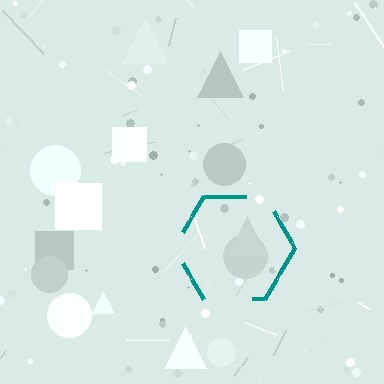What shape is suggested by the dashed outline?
The dashed outline suggests a hexagon.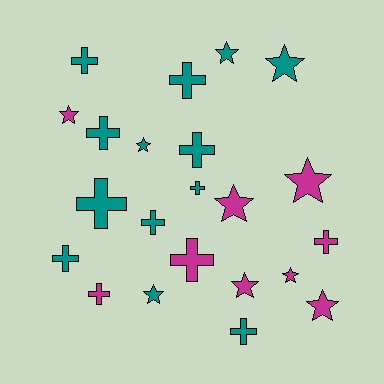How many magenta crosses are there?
There are 3 magenta crosses.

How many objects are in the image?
There are 22 objects.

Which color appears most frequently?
Teal, with 13 objects.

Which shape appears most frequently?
Cross, with 12 objects.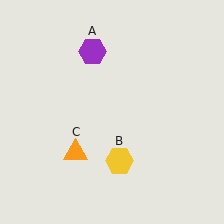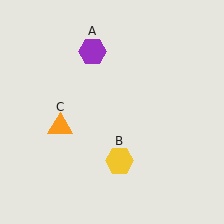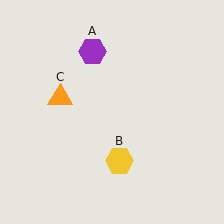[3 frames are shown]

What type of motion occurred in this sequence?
The orange triangle (object C) rotated clockwise around the center of the scene.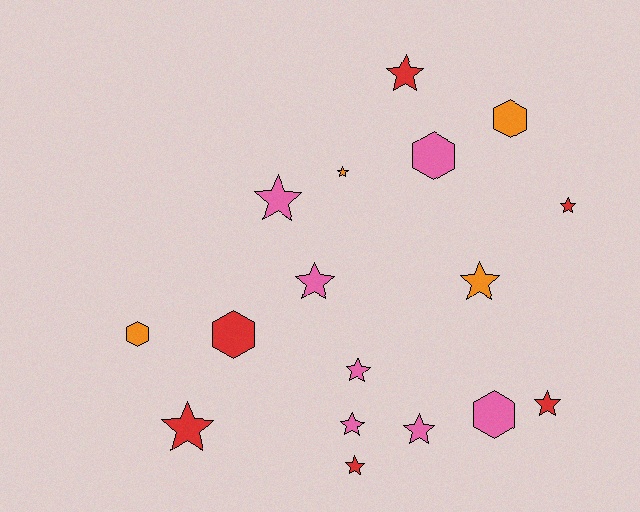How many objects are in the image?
There are 17 objects.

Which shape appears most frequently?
Star, with 12 objects.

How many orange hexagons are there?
There are 2 orange hexagons.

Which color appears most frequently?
Pink, with 7 objects.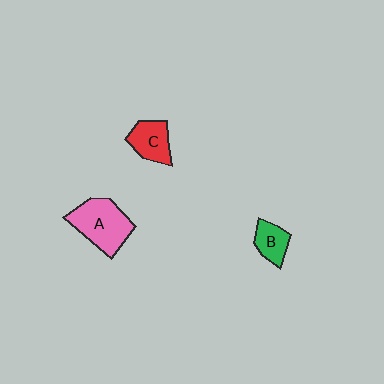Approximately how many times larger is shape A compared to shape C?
Approximately 1.6 times.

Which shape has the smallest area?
Shape B (green).